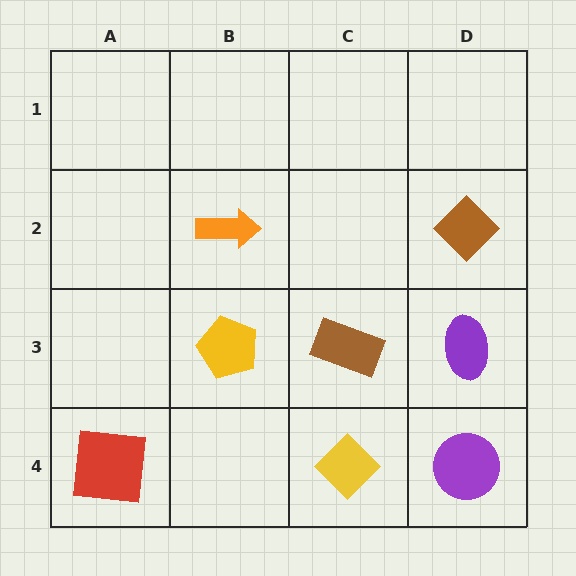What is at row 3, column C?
A brown rectangle.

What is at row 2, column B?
An orange arrow.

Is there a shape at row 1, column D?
No, that cell is empty.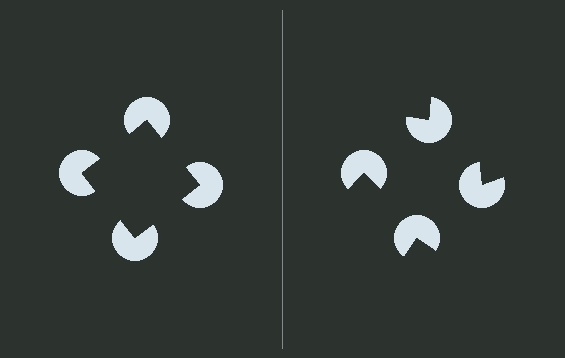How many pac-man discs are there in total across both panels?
8 — 4 on each side.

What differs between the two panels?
The pac-man discs are positioned identically on both sides; only the wedge orientations differ. On the left they align to a square; on the right they are misaligned.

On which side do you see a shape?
An illusory square appears on the left side. On the right side the wedge cuts are rotated, so no coherent shape forms.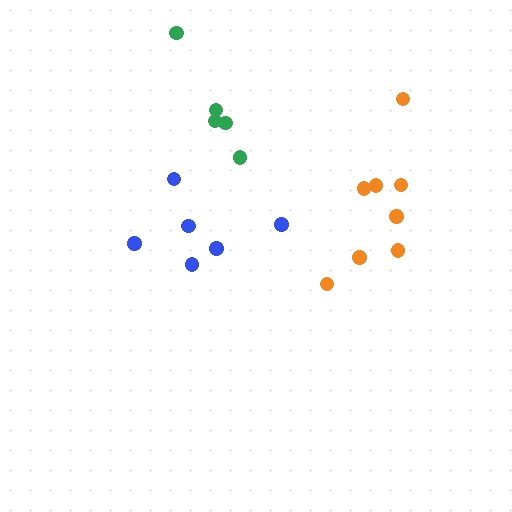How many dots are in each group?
Group 1: 6 dots, Group 2: 8 dots, Group 3: 5 dots (19 total).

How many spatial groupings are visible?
There are 3 spatial groupings.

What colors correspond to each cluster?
The clusters are colored: blue, orange, green.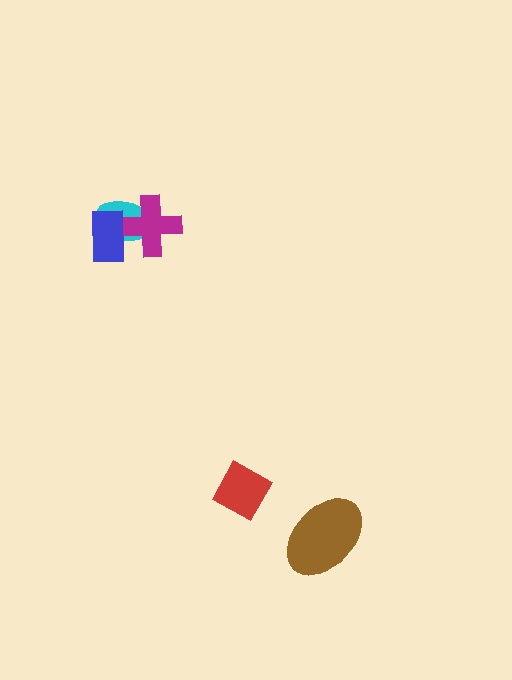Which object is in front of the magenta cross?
The blue rectangle is in front of the magenta cross.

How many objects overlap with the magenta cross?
2 objects overlap with the magenta cross.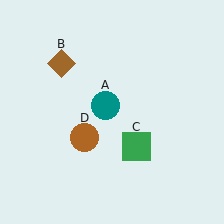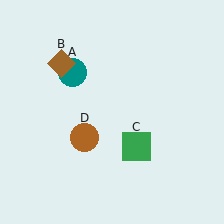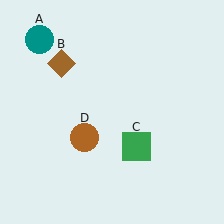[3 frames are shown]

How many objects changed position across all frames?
1 object changed position: teal circle (object A).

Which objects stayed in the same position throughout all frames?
Brown diamond (object B) and green square (object C) and brown circle (object D) remained stationary.